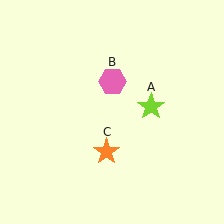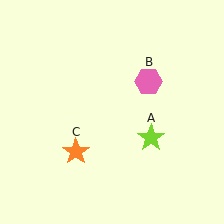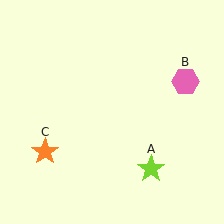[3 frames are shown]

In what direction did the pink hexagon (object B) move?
The pink hexagon (object B) moved right.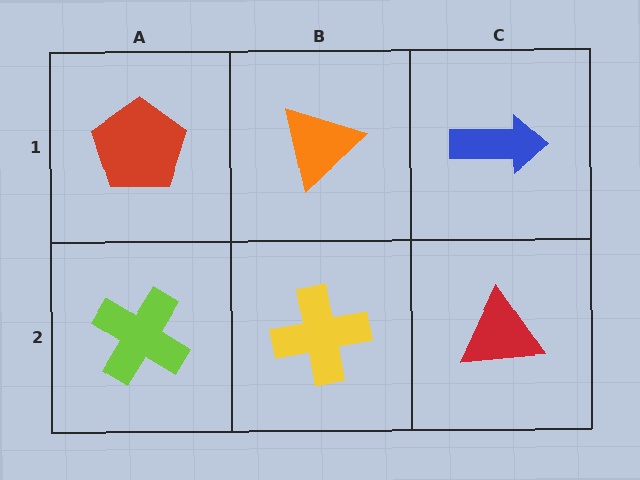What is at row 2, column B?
A yellow cross.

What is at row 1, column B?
An orange triangle.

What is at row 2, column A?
A lime cross.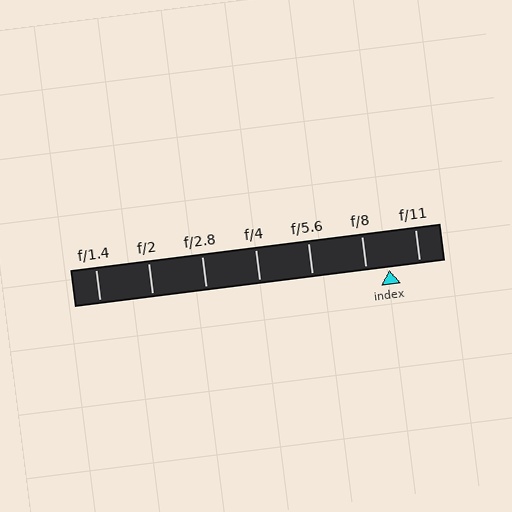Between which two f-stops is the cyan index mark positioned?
The index mark is between f/8 and f/11.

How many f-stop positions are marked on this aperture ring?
There are 7 f-stop positions marked.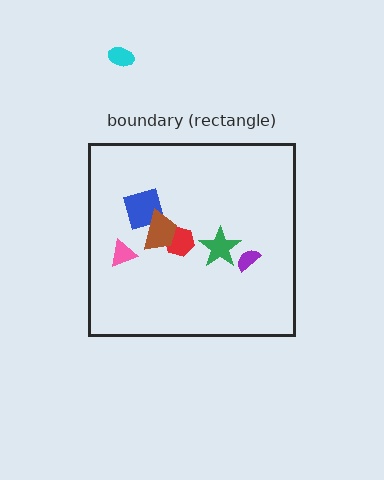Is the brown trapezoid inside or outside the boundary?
Inside.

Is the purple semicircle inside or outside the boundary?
Inside.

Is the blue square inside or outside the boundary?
Inside.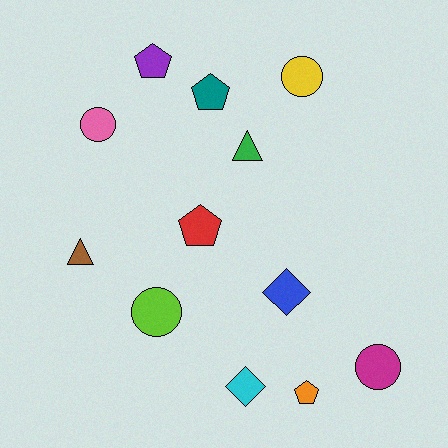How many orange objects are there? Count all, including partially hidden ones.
There is 1 orange object.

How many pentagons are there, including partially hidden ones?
There are 4 pentagons.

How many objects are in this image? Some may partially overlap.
There are 12 objects.